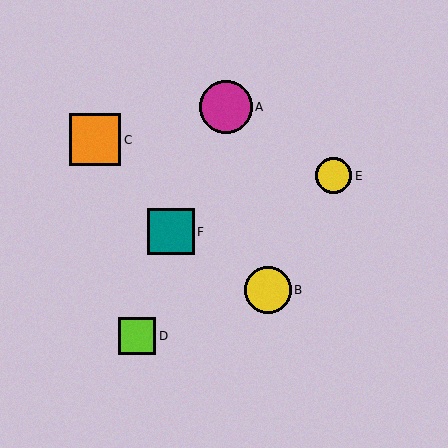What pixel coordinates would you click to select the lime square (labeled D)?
Click at (137, 336) to select the lime square D.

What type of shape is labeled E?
Shape E is a yellow circle.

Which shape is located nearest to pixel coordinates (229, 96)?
The magenta circle (labeled A) at (226, 107) is nearest to that location.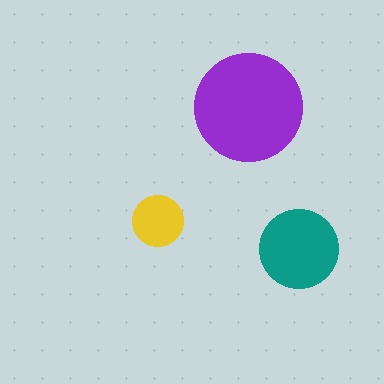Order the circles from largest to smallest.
the purple one, the teal one, the yellow one.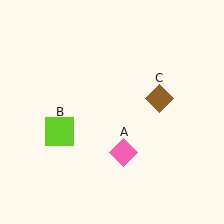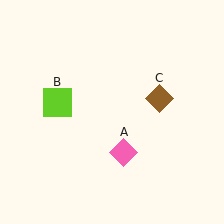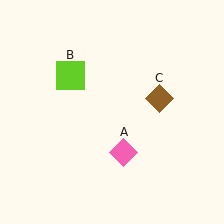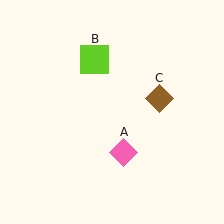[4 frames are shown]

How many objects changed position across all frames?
1 object changed position: lime square (object B).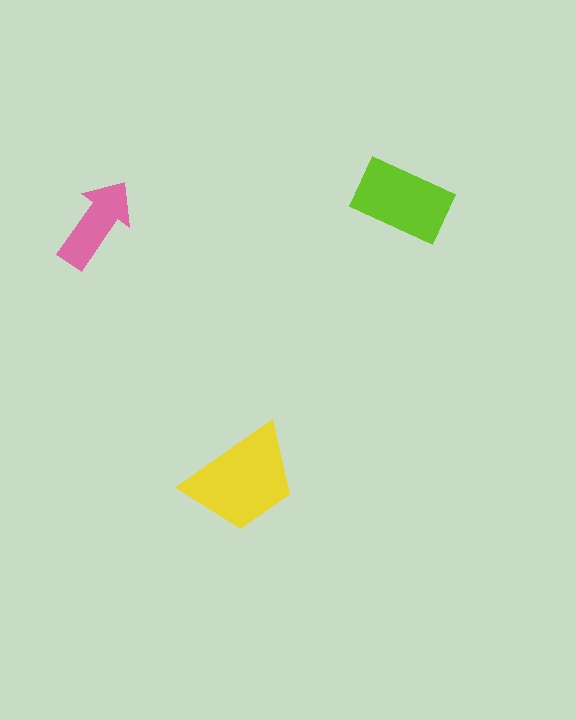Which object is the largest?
The yellow trapezoid.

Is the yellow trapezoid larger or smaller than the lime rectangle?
Larger.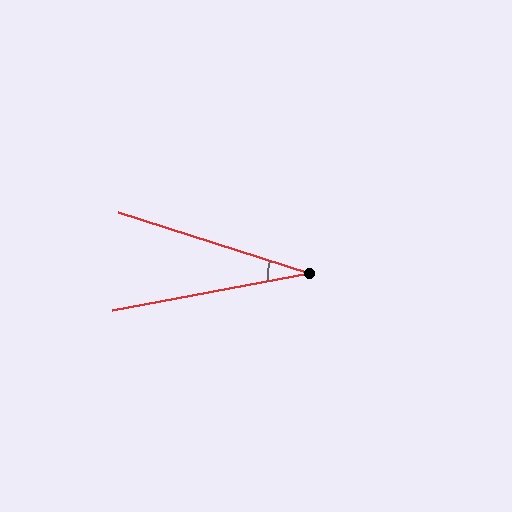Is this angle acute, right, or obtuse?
It is acute.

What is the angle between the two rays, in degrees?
Approximately 28 degrees.